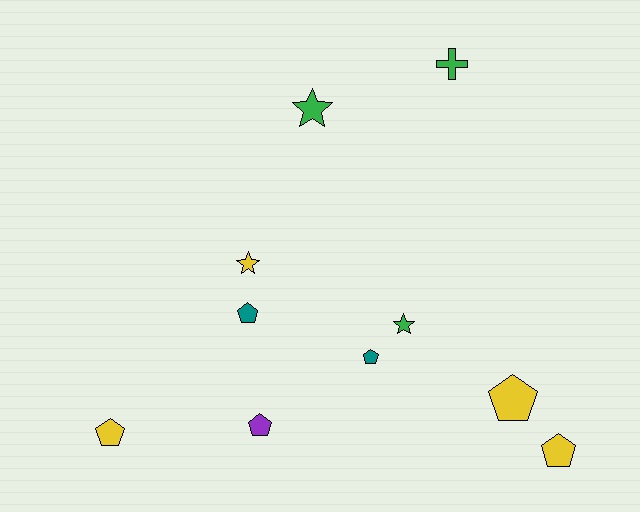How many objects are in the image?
There are 10 objects.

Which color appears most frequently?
Yellow, with 4 objects.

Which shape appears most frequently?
Pentagon, with 6 objects.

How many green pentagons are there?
There are no green pentagons.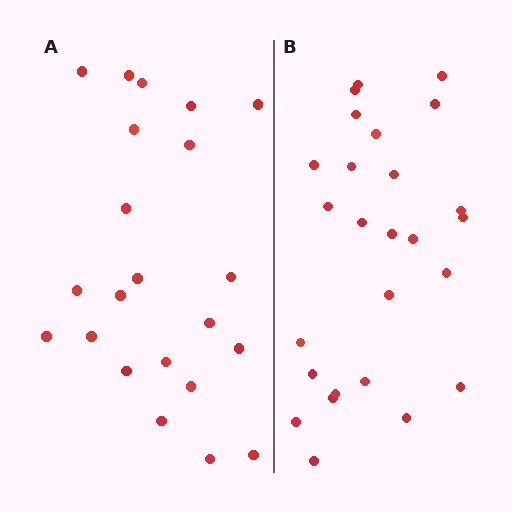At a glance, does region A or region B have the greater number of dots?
Region B (the right region) has more dots.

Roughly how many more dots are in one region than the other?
Region B has about 4 more dots than region A.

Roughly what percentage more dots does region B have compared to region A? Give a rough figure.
About 20% more.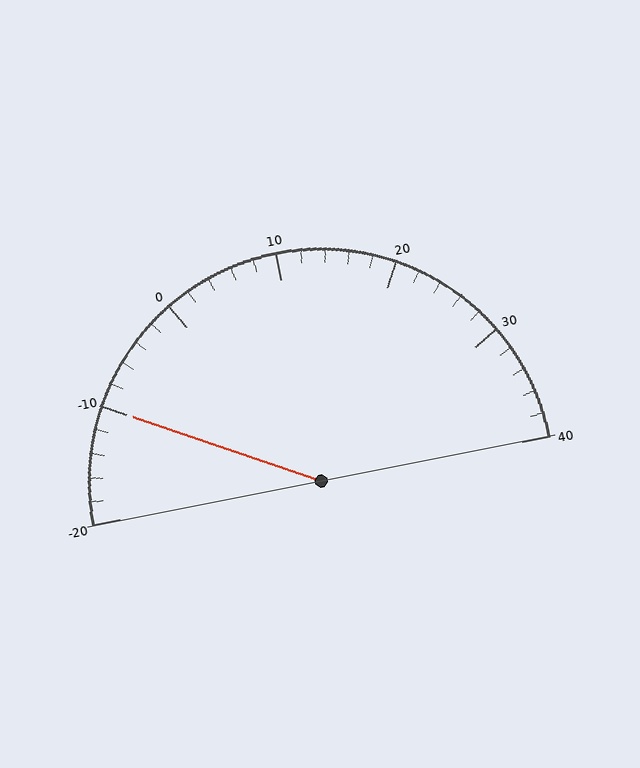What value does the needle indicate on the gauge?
The needle indicates approximately -10.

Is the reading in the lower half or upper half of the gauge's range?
The reading is in the lower half of the range (-20 to 40).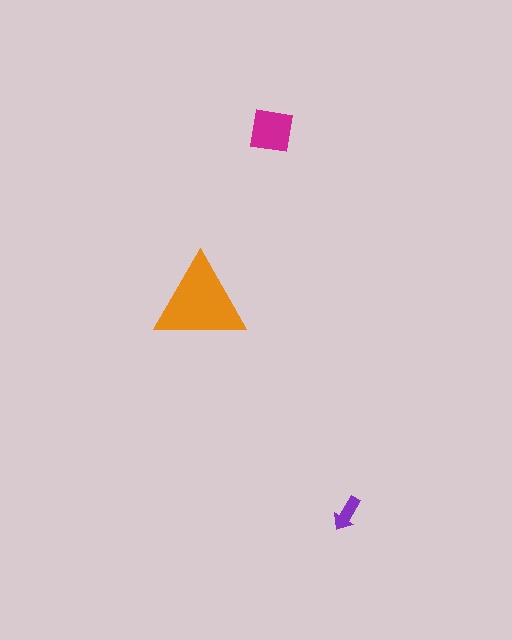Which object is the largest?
The orange triangle.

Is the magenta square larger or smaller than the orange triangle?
Smaller.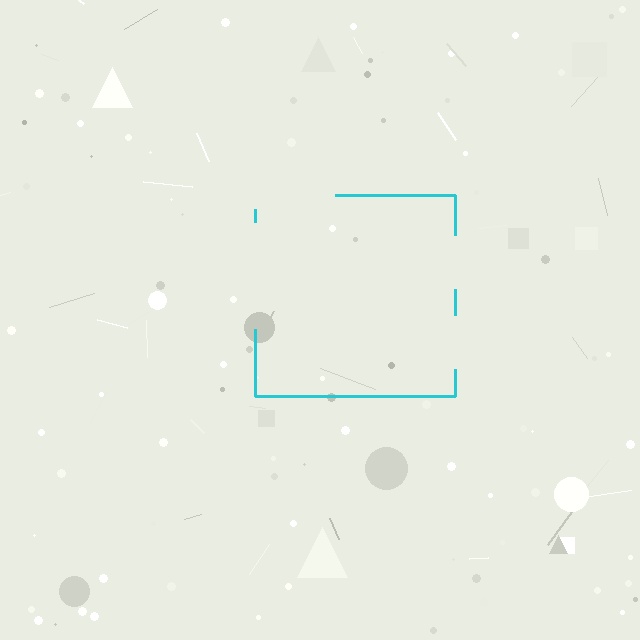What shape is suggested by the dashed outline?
The dashed outline suggests a square.